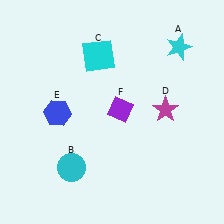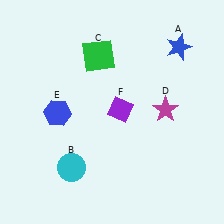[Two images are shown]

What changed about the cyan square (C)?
In Image 1, C is cyan. In Image 2, it changed to green.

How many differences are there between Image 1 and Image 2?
There are 2 differences between the two images.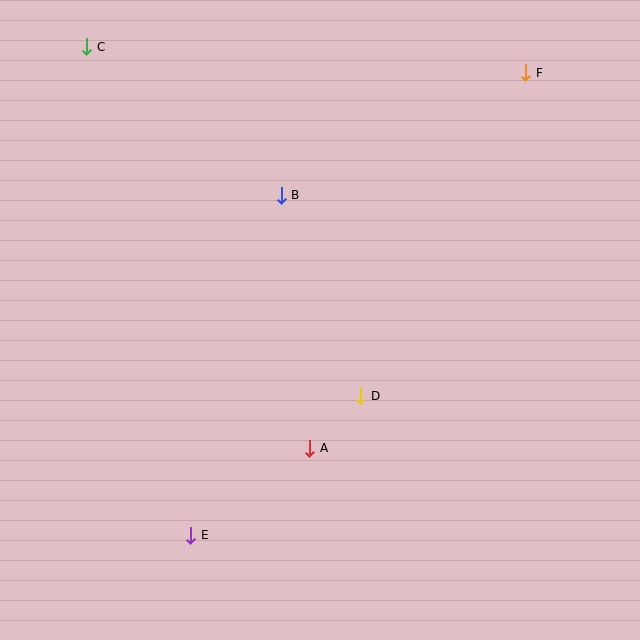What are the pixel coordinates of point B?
Point B is at (281, 195).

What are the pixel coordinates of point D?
Point D is at (361, 396).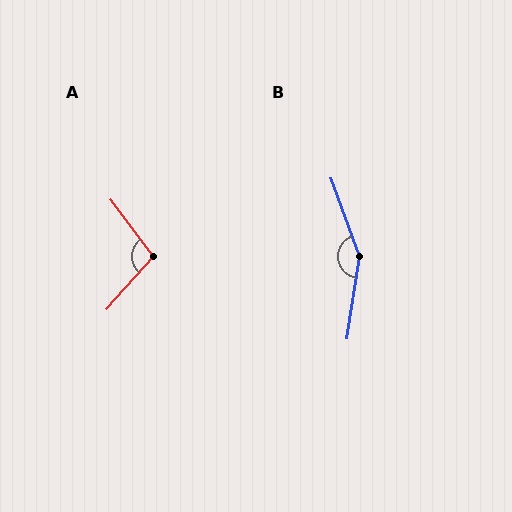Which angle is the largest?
B, at approximately 151 degrees.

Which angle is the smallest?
A, at approximately 101 degrees.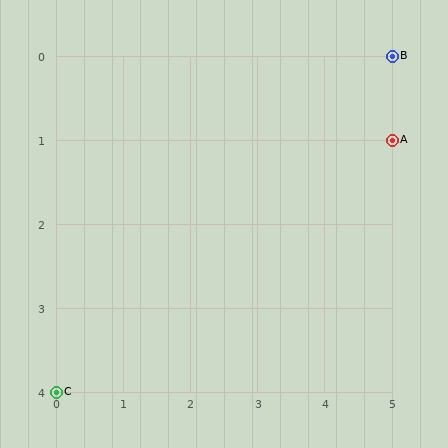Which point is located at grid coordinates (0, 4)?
Point C is at (0, 4).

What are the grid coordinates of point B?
Point B is at grid coordinates (5, 0).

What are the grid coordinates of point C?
Point C is at grid coordinates (0, 4).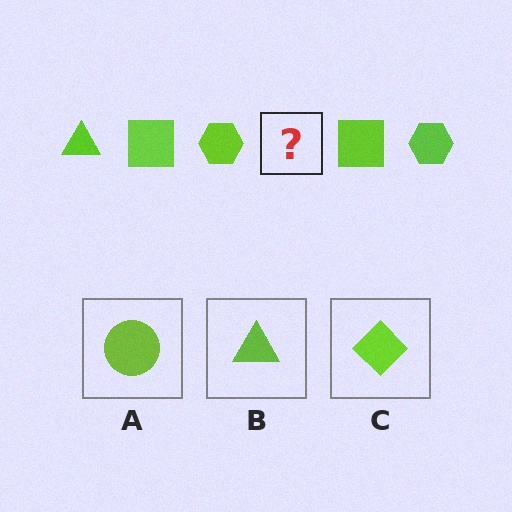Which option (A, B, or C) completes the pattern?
B.